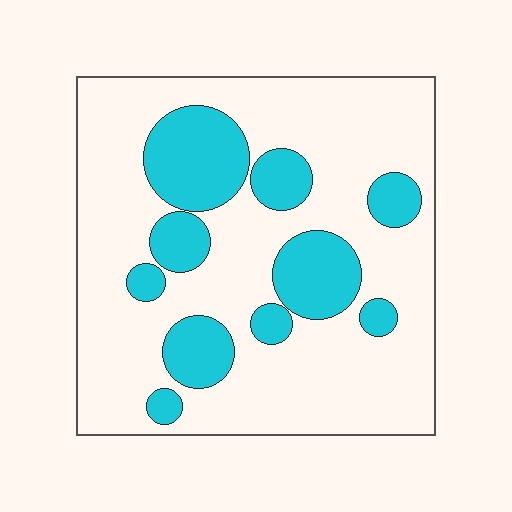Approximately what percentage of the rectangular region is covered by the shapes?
Approximately 25%.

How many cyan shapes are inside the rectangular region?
10.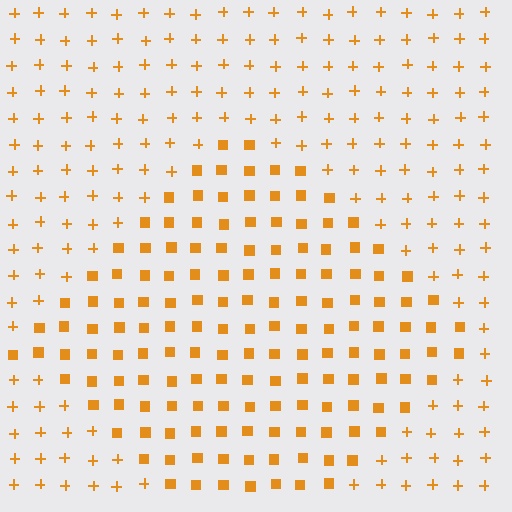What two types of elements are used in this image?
The image uses squares inside the diamond region and plus signs outside it.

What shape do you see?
I see a diamond.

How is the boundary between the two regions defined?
The boundary is defined by a change in element shape: squares inside vs. plus signs outside. All elements share the same color and spacing.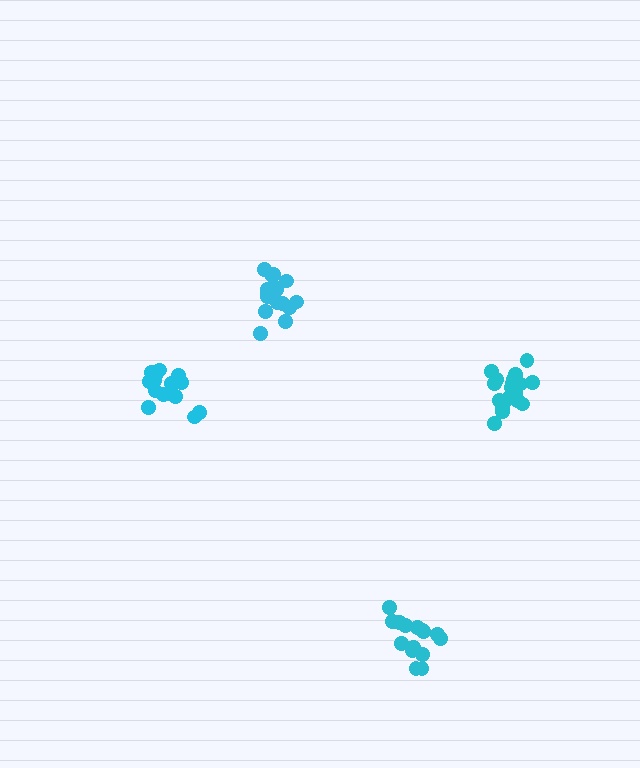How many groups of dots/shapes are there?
There are 4 groups.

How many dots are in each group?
Group 1: 19 dots, Group 2: 15 dots, Group 3: 17 dots, Group 4: 15 dots (66 total).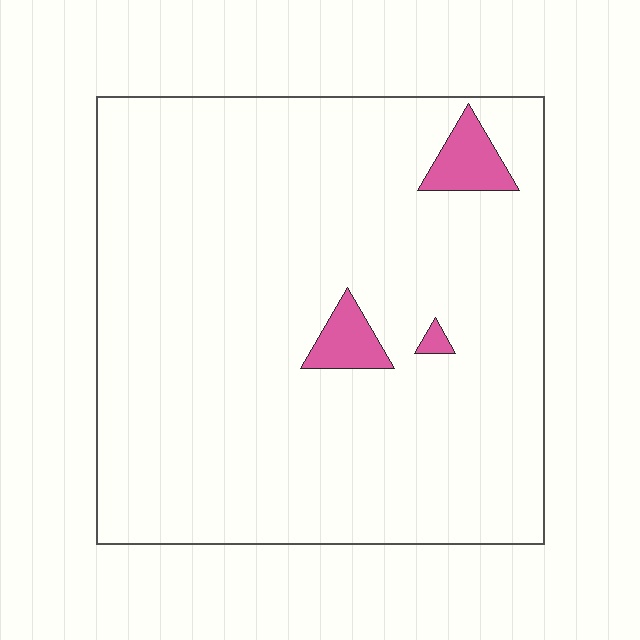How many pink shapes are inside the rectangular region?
3.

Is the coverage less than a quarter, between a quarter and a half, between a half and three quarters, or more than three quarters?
Less than a quarter.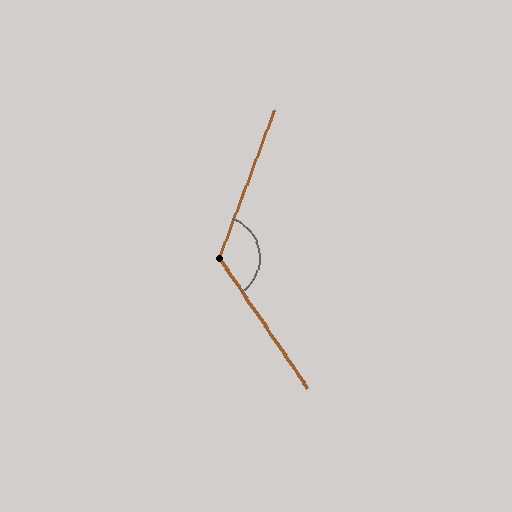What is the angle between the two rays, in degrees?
Approximately 125 degrees.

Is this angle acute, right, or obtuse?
It is obtuse.